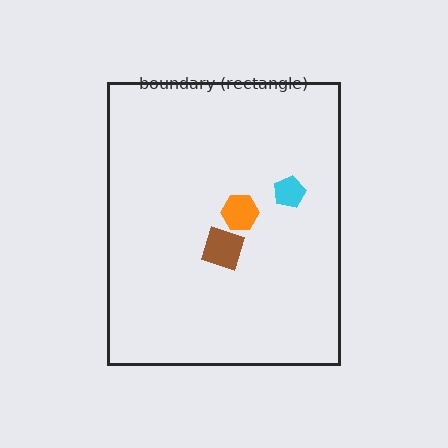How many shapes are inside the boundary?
3 inside, 0 outside.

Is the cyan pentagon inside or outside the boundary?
Inside.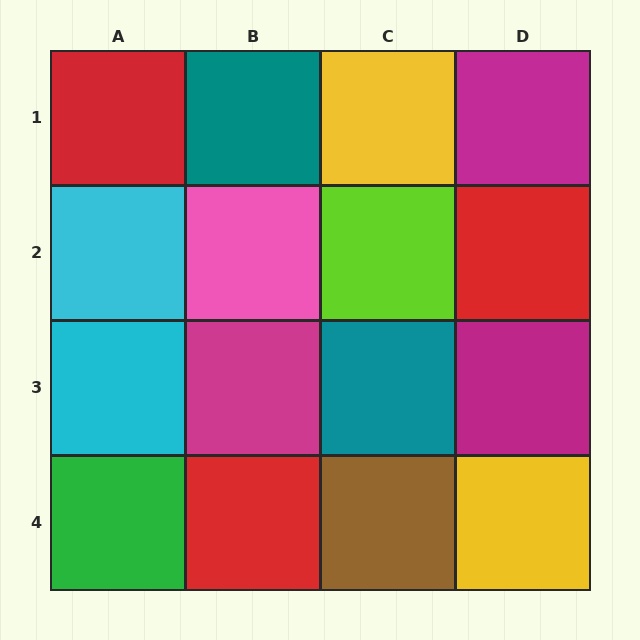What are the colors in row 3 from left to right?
Cyan, magenta, teal, magenta.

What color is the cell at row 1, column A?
Red.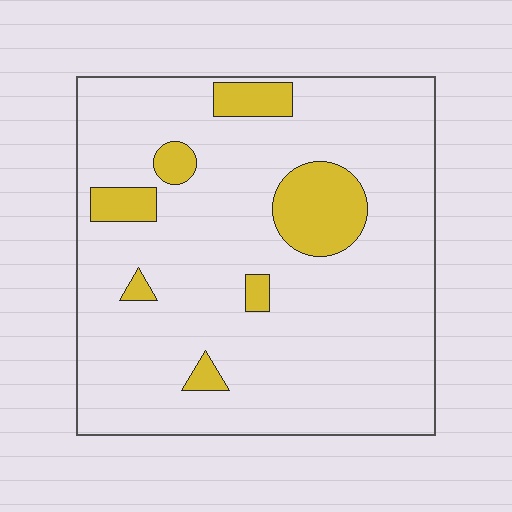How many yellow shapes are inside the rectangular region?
7.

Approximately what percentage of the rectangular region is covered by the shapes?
Approximately 15%.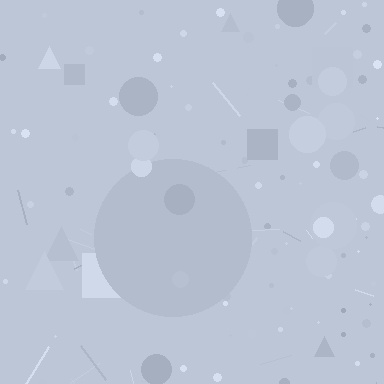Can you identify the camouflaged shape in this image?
The camouflaged shape is a circle.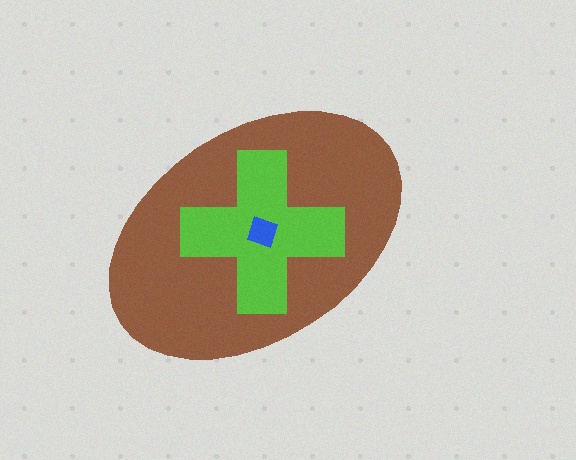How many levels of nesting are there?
3.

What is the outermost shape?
The brown ellipse.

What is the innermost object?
The blue square.